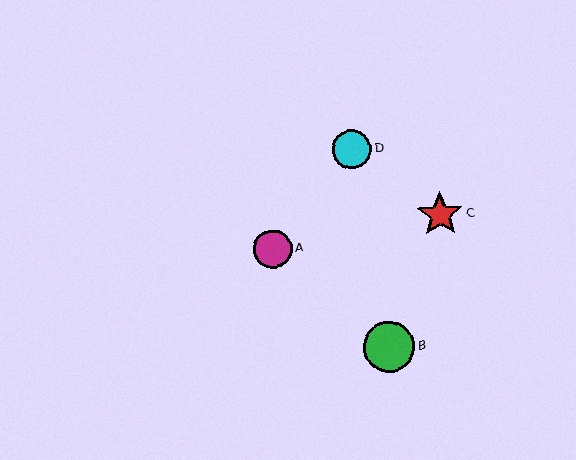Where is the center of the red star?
The center of the red star is at (440, 214).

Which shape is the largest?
The green circle (labeled B) is the largest.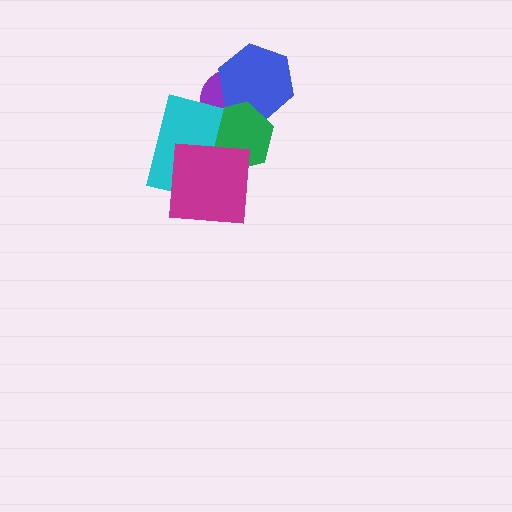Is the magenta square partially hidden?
No, no other shape covers it.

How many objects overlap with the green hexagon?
4 objects overlap with the green hexagon.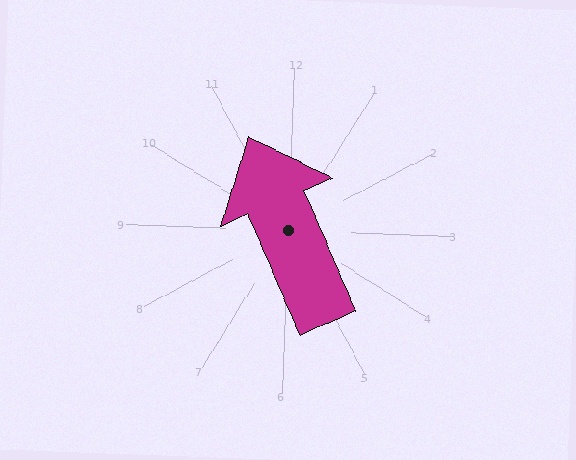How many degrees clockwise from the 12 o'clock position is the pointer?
Approximately 335 degrees.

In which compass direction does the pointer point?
Northwest.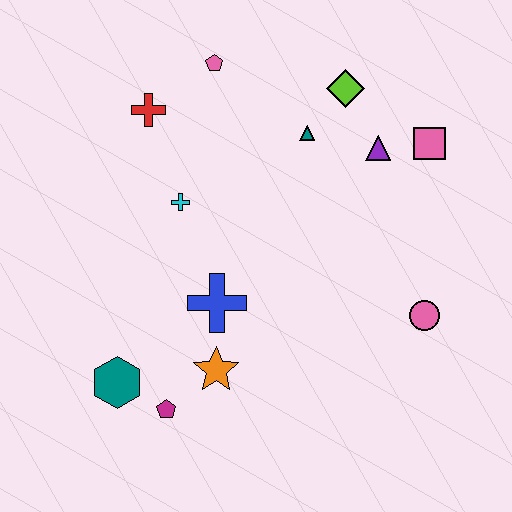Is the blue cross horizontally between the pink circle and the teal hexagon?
Yes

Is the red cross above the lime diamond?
No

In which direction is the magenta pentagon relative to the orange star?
The magenta pentagon is to the left of the orange star.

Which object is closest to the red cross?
The pink pentagon is closest to the red cross.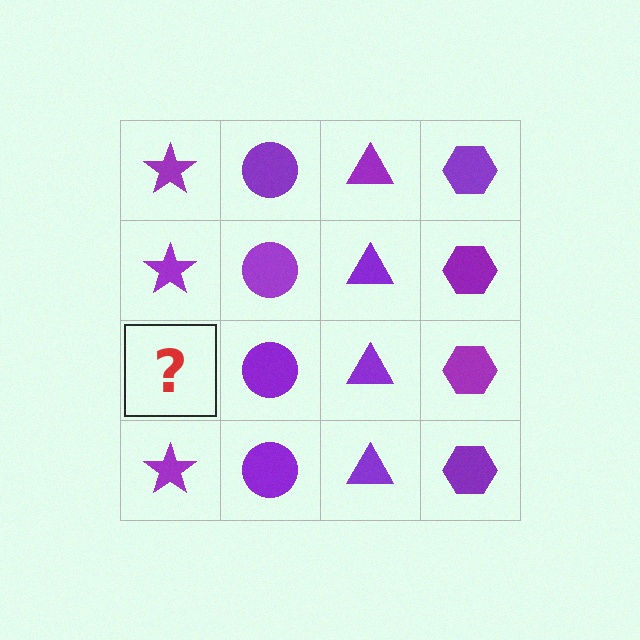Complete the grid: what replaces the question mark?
The question mark should be replaced with a purple star.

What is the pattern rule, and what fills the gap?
The rule is that each column has a consistent shape. The gap should be filled with a purple star.